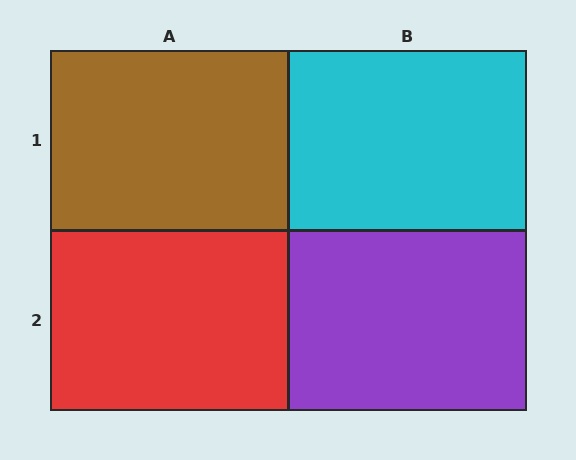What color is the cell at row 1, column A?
Brown.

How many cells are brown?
1 cell is brown.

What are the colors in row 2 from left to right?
Red, purple.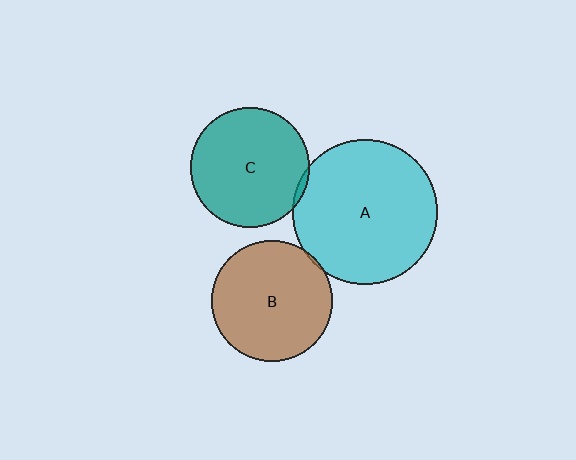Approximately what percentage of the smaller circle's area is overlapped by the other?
Approximately 5%.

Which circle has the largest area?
Circle A (cyan).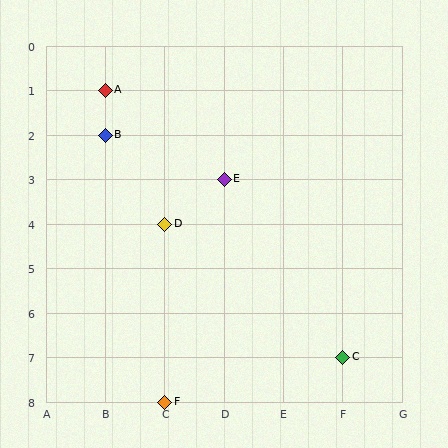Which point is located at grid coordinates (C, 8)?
Point F is at (C, 8).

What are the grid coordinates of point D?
Point D is at grid coordinates (C, 4).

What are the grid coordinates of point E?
Point E is at grid coordinates (D, 3).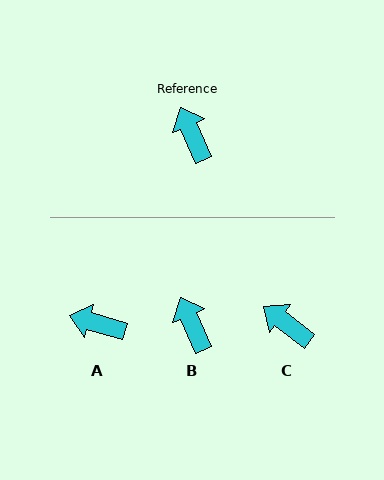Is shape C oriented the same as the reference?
No, it is off by about 29 degrees.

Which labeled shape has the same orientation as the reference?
B.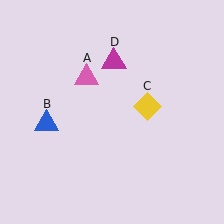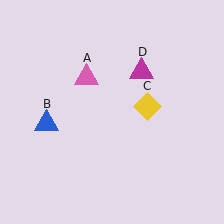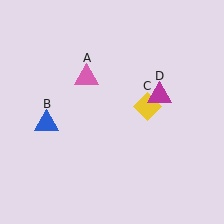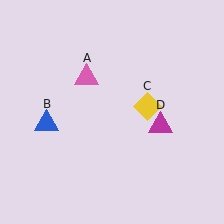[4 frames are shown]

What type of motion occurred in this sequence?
The magenta triangle (object D) rotated clockwise around the center of the scene.